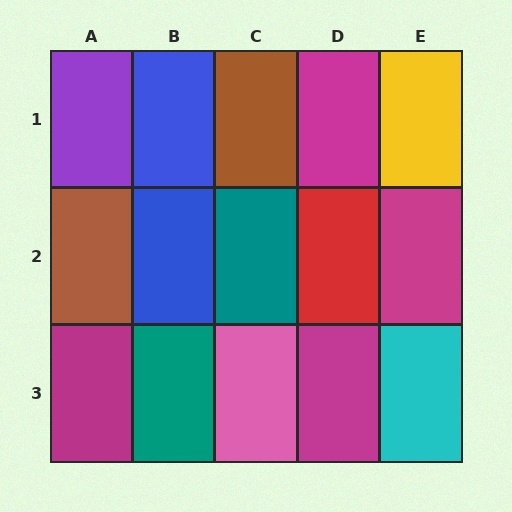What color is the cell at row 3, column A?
Magenta.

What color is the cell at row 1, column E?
Yellow.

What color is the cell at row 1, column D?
Magenta.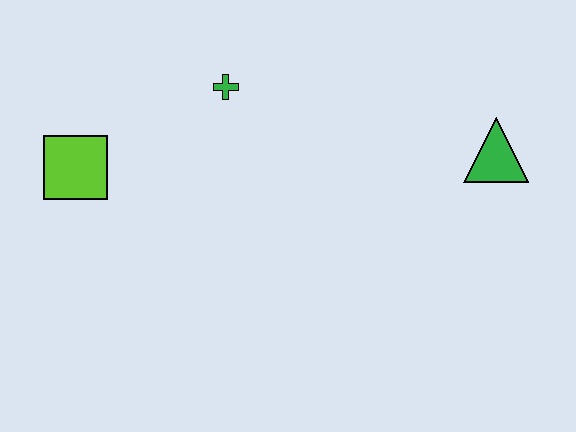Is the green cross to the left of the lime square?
No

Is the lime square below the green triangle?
Yes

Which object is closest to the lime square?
The green cross is closest to the lime square.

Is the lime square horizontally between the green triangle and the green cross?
No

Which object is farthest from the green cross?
The green triangle is farthest from the green cross.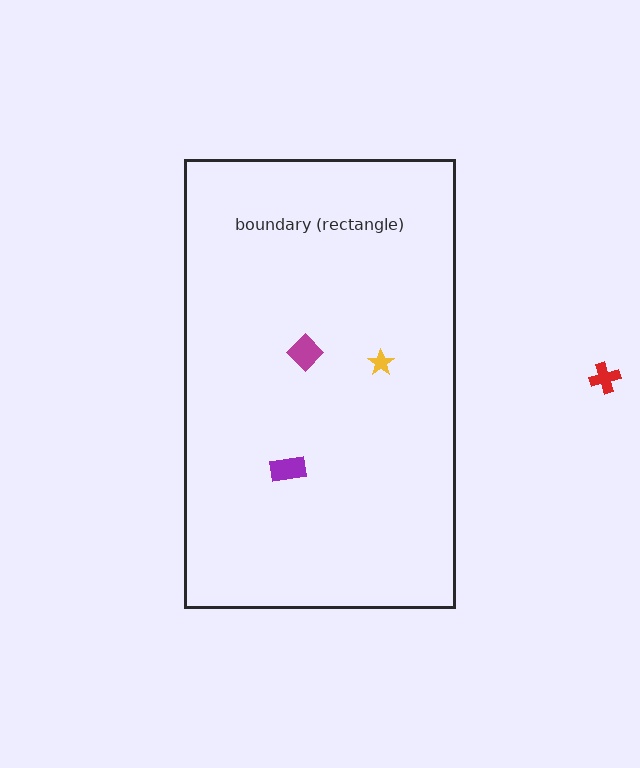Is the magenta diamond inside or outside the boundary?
Inside.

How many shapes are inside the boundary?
3 inside, 1 outside.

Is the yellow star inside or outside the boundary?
Inside.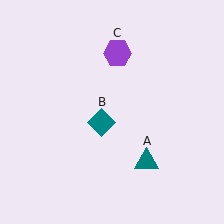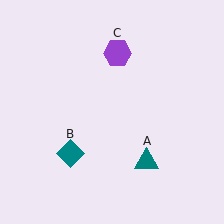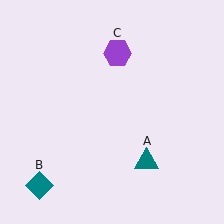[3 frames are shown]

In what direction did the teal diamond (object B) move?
The teal diamond (object B) moved down and to the left.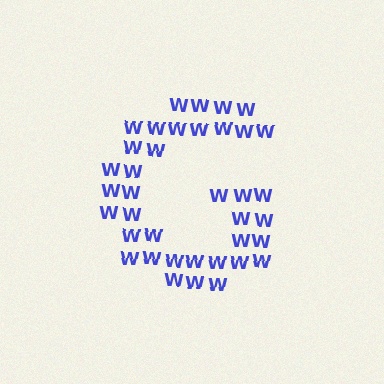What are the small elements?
The small elements are letter W's.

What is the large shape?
The large shape is the letter G.